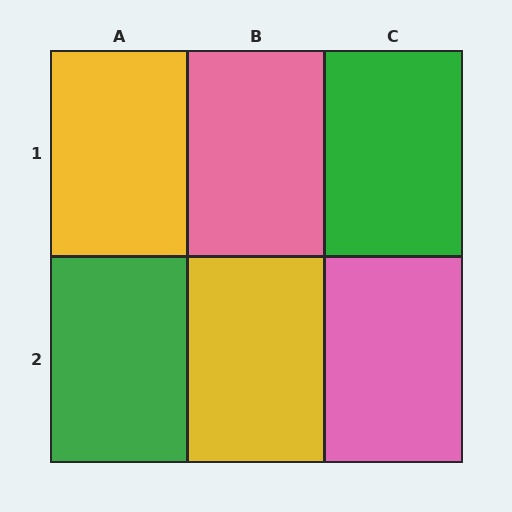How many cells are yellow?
2 cells are yellow.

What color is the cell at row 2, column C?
Pink.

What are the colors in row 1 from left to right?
Yellow, pink, green.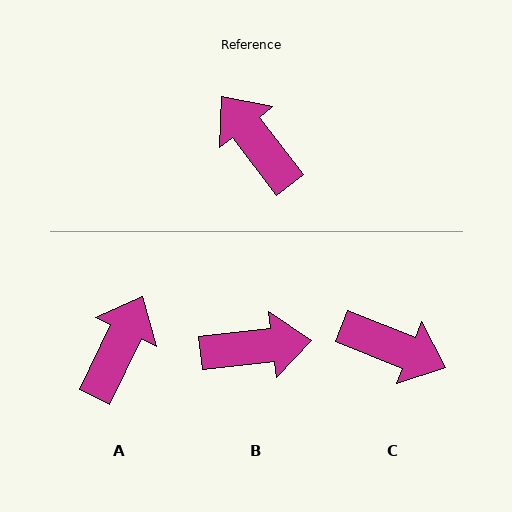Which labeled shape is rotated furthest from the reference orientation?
C, about 150 degrees away.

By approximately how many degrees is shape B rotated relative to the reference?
Approximately 121 degrees clockwise.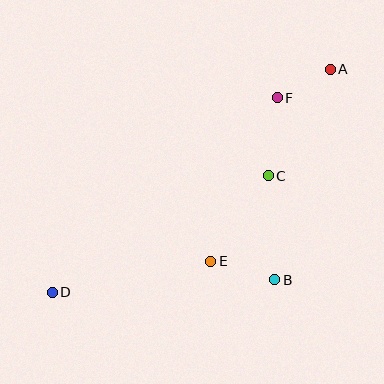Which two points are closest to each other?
Points A and F are closest to each other.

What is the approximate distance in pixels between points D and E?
The distance between D and E is approximately 162 pixels.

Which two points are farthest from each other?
Points A and D are farthest from each other.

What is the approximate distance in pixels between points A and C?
The distance between A and C is approximately 123 pixels.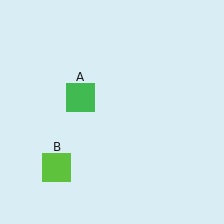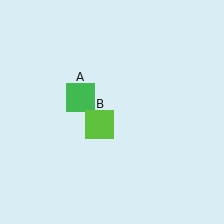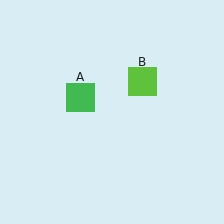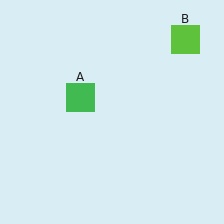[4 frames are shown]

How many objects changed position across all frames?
1 object changed position: lime square (object B).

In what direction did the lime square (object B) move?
The lime square (object B) moved up and to the right.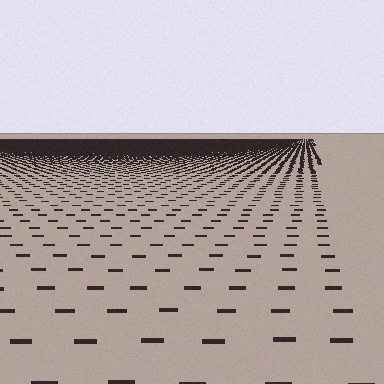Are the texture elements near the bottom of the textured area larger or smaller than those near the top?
Larger. Near the bottom, elements are closer to the viewer and appear at a bigger on-screen size.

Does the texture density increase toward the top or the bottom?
Density increases toward the top.